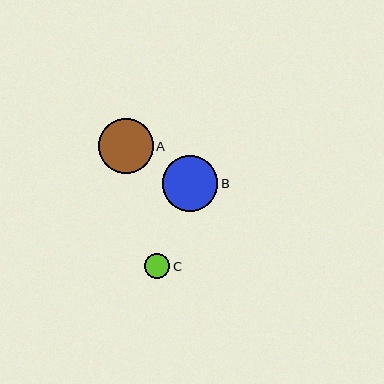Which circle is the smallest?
Circle C is the smallest with a size of approximately 25 pixels.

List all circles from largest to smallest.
From largest to smallest: B, A, C.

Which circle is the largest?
Circle B is the largest with a size of approximately 56 pixels.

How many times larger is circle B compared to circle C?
Circle B is approximately 2.2 times the size of circle C.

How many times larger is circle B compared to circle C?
Circle B is approximately 2.2 times the size of circle C.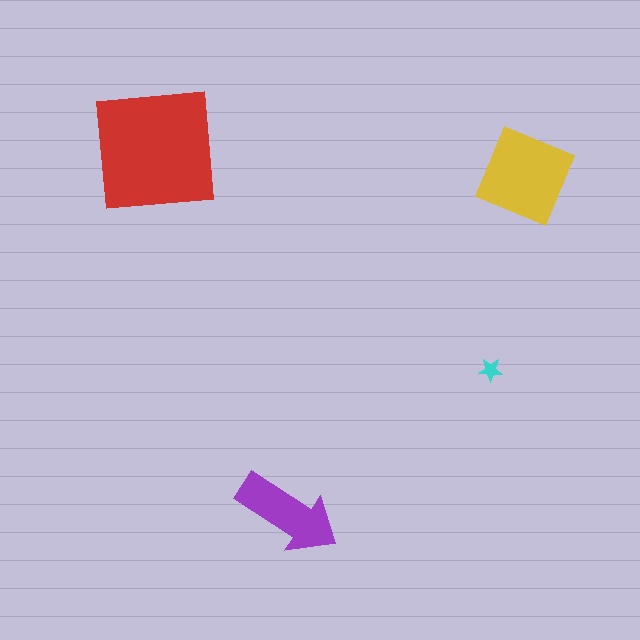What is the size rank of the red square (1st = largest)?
1st.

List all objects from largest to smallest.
The red square, the yellow diamond, the purple arrow, the cyan star.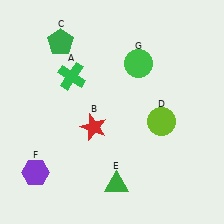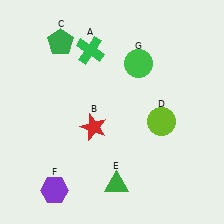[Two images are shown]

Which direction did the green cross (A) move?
The green cross (A) moved up.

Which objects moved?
The objects that moved are: the green cross (A), the purple hexagon (F).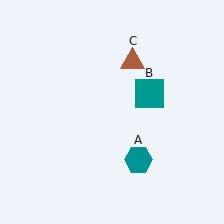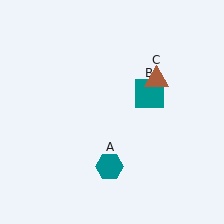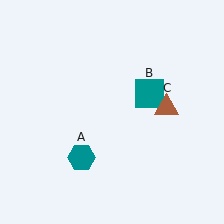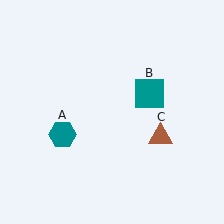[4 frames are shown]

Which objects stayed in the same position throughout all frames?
Teal square (object B) remained stationary.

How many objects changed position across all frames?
2 objects changed position: teal hexagon (object A), brown triangle (object C).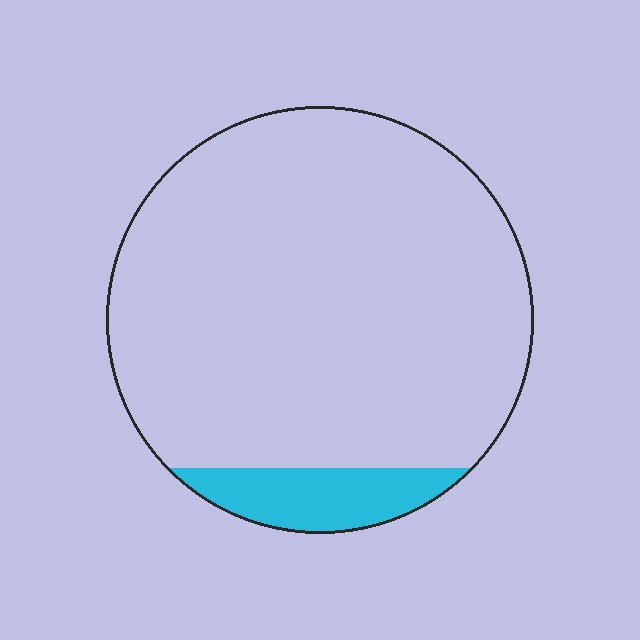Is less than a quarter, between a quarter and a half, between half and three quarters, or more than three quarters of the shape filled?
Less than a quarter.